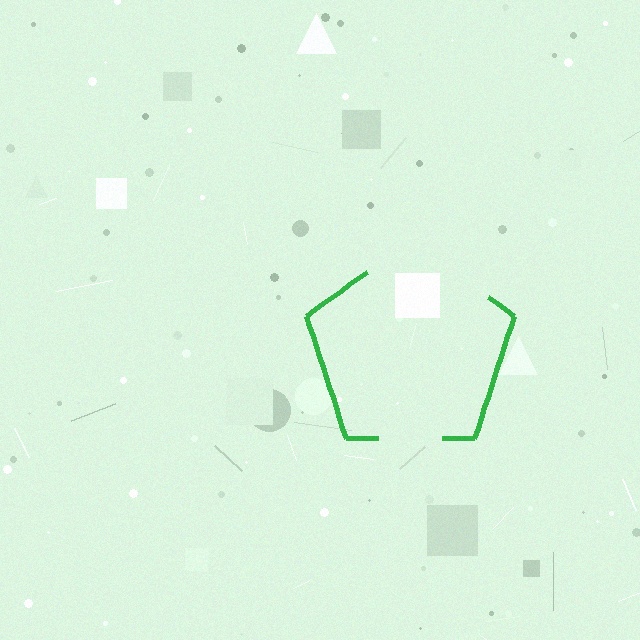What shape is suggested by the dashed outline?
The dashed outline suggests a pentagon.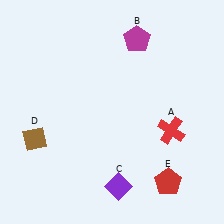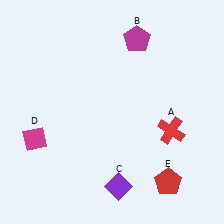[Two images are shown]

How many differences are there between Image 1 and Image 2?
There is 1 difference between the two images.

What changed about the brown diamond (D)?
In Image 1, D is brown. In Image 2, it changed to magenta.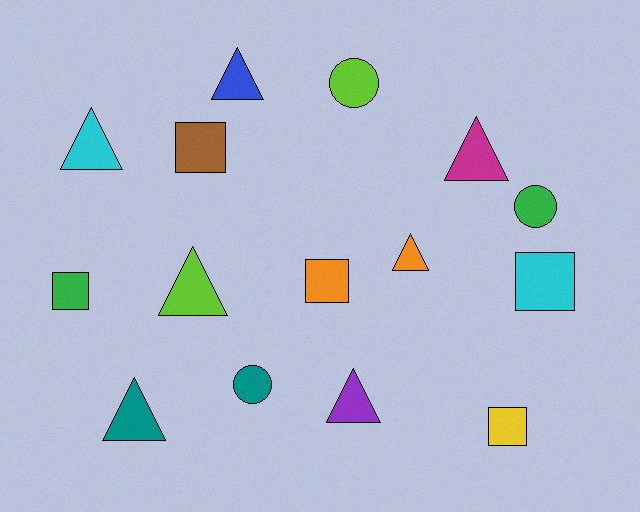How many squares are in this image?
There are 5 squares.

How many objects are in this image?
There are 15 objects.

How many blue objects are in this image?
There is 1 blue object.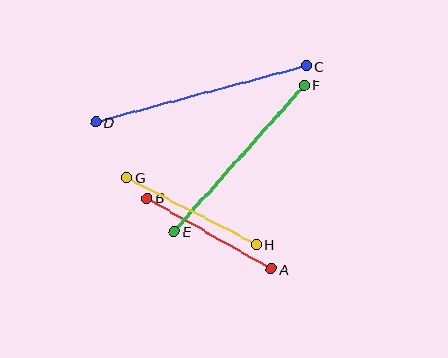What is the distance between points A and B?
The distance is approximately 143 pixels.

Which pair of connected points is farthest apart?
Points C and D are farthest apart.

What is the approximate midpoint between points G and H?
The midpoint is at approximately (191, 211) pixels.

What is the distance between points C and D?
The distance is approximately 218 pixels.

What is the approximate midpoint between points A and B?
The midpoint is at approximately (209, 234) pixels.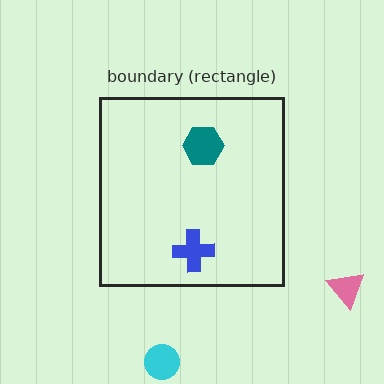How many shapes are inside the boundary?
2 inside, 2 outside.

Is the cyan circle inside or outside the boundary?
Outside.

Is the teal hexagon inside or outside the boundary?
Inside.